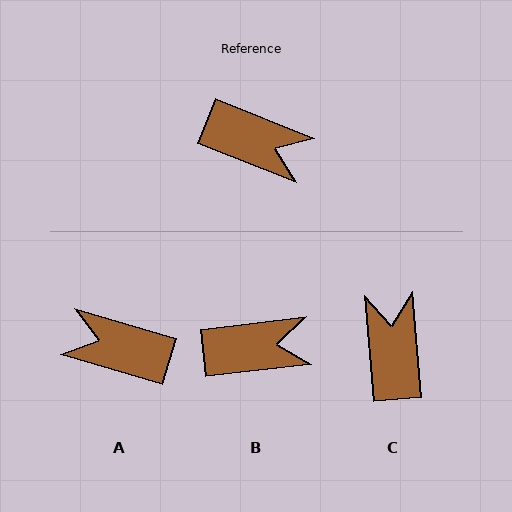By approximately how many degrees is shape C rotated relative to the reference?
Approximately 117 degrees counter-clockwise.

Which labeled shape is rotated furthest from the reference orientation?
A, about 175 degrees away.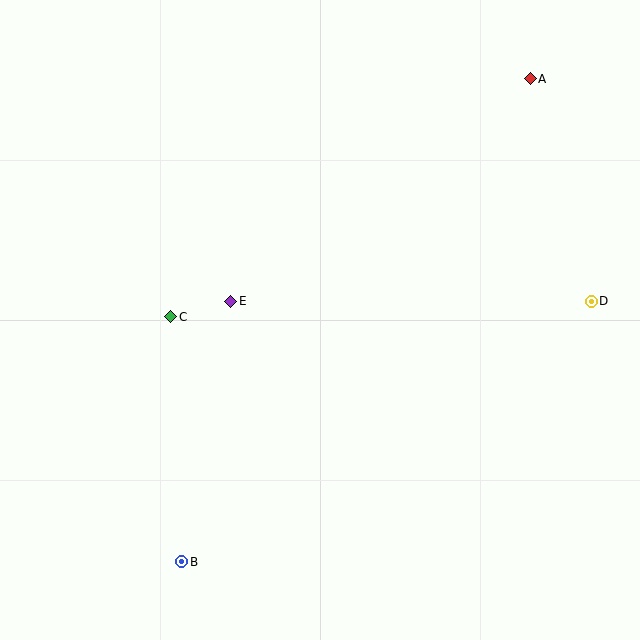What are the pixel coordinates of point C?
Point C is at (171, 317).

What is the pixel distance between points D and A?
The distance between D and A is 231 pixels.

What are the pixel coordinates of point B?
Point B is at (182, 562).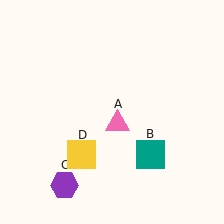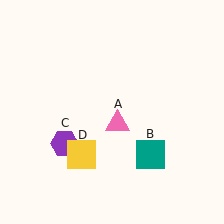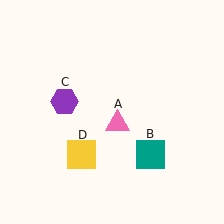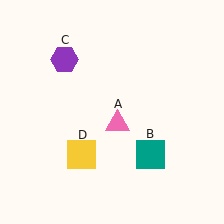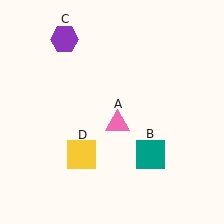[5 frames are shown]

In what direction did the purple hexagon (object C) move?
The purple hexagon (object C) moved up.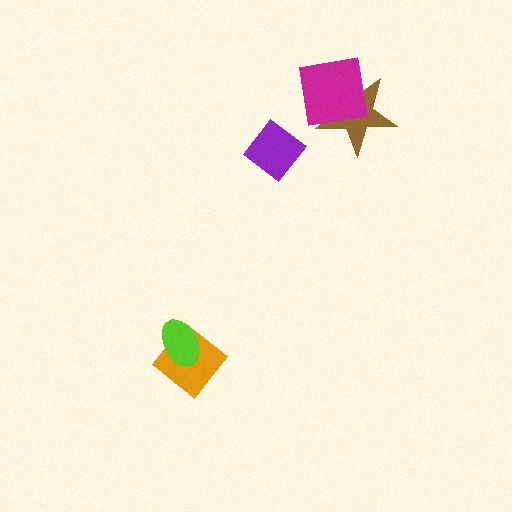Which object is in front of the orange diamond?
The lime ellipse is in front of the orange diamond.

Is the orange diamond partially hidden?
Yes, it is partially covered by another shape.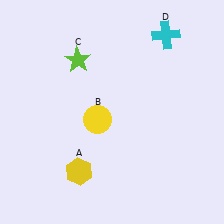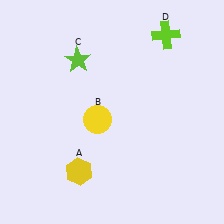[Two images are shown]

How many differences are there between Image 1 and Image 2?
There is 1 difference between the two images.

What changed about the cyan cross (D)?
In Image 1, D is cyan. In Image 2, it changed to lime.